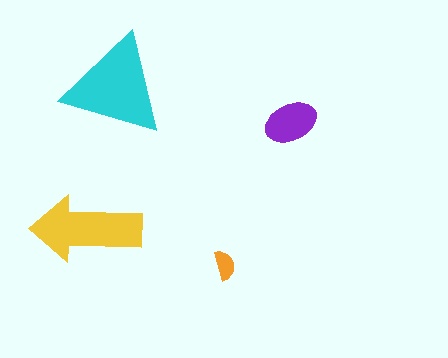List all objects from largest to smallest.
The cyan triangle, the yellow arrow, the purple ellipse, the orange semicircle.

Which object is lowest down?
The orange semicircle is bottommost.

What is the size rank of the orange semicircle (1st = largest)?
4th.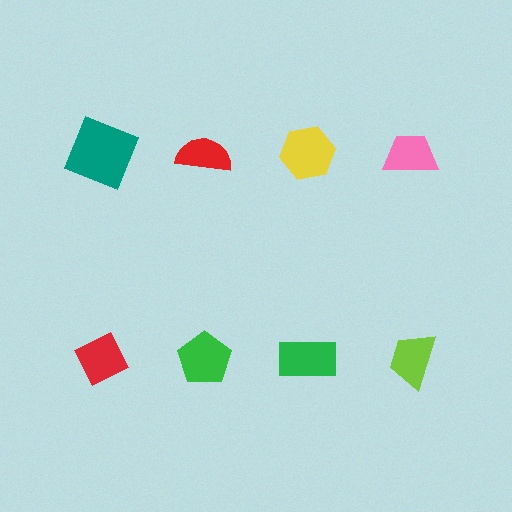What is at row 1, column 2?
A red semicircle.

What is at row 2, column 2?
A green pentagon.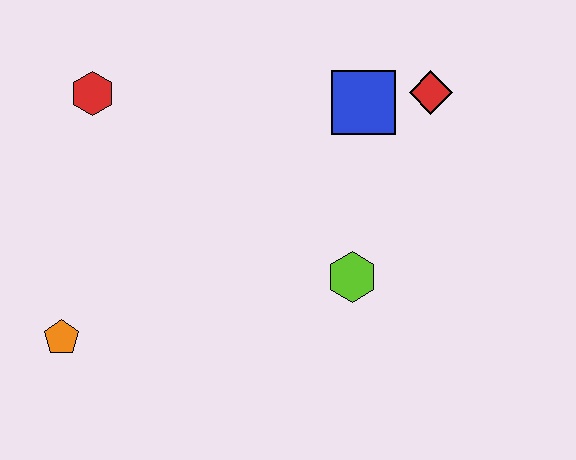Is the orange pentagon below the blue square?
Yes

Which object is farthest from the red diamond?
The orange pentagon is farthest from the red diamond.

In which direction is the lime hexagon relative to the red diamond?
The lime hexagon is below the red diamond.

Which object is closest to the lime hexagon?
The blue square is closest to the lime hexagon.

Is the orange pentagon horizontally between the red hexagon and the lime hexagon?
No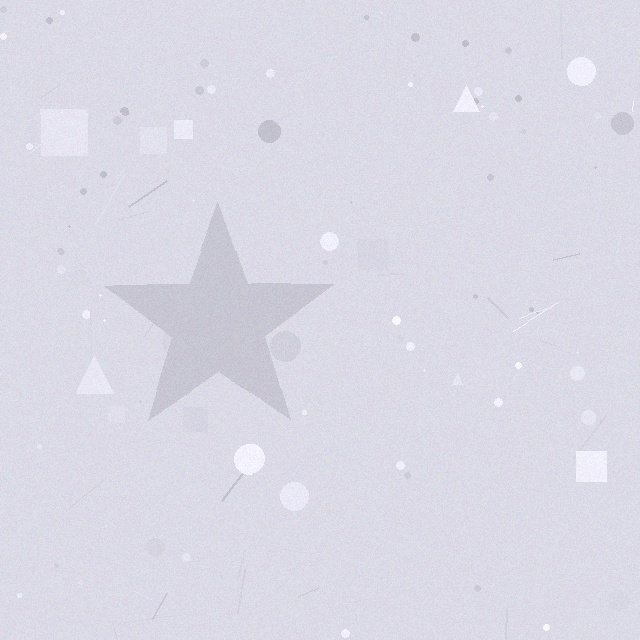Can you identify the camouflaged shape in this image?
The camouflaged shape is a star.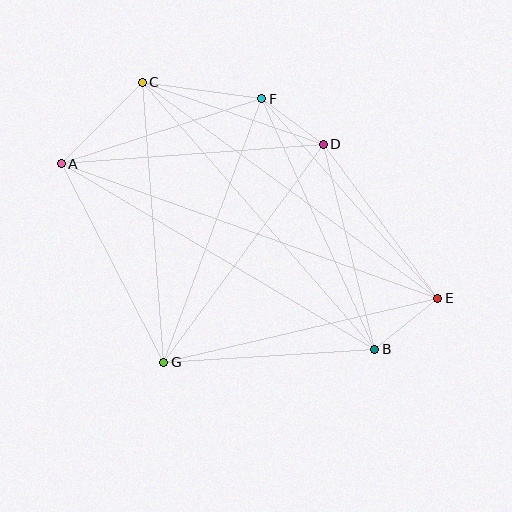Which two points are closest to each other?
Points D and F are closest to each other.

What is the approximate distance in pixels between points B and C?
The distance between B and C is approximately 354 pixels.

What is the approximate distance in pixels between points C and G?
The distance between C and G is approximately 281 pixels.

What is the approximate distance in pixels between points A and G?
The distance between A and G is approximately 223 pixels.